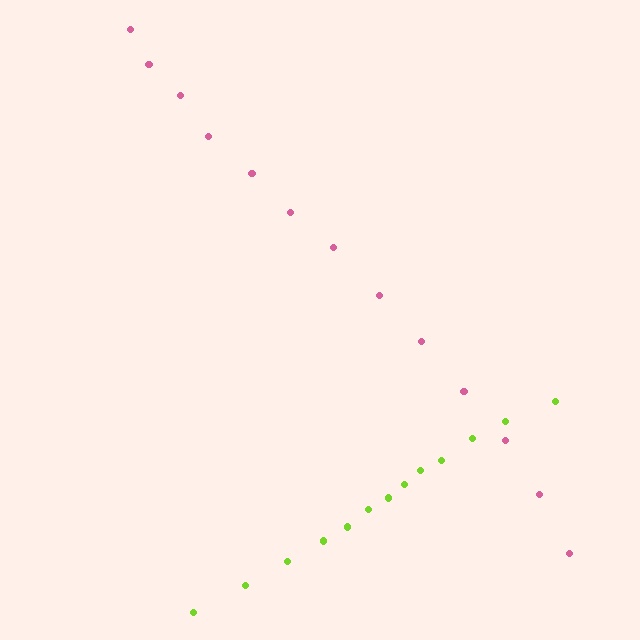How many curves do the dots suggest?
There are 2 distinct paths.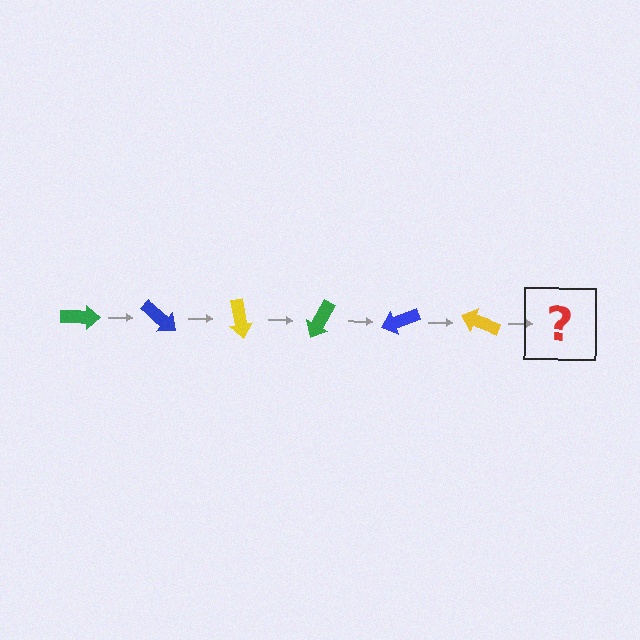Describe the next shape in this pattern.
It should be a green arrow, rotated 240 degrees from the start.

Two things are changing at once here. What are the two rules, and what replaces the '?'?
The two rules are that it rotates 40 degrees each step and the color cycles through green, blue, and yellow. The '?' should be a green arrow, rotated 240 degrees from the start.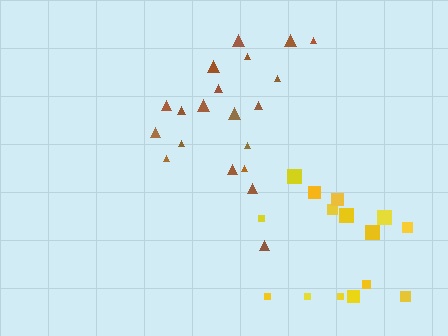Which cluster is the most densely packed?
Brown.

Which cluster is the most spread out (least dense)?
Yellow.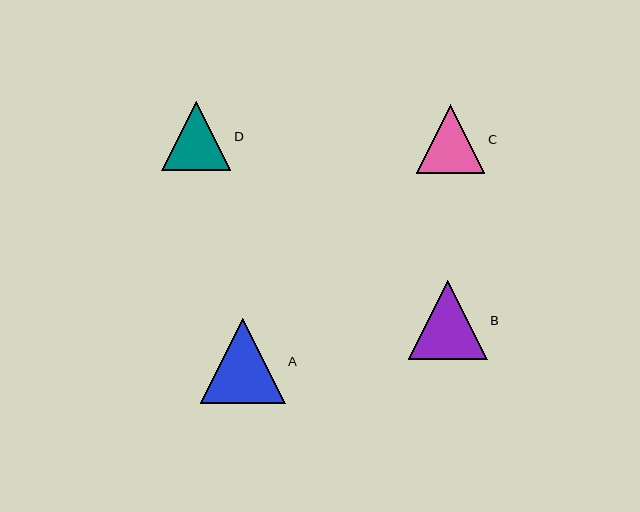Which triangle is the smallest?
Triangle C is the smallest with a size of approximately 68 pixels.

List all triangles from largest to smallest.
From largest to smallest: A, B, D, C.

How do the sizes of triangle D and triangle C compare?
Triangle D and triangle C are approximately the same size.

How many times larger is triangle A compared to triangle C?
Triangle A is approximately 1.2 times the size of triangle C.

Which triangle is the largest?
Triangle A is the largest with a size of approximately 85 pixels.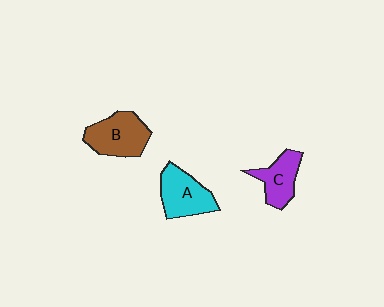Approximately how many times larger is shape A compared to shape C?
Approximately 1.2 times.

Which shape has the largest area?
Shape B (brown).